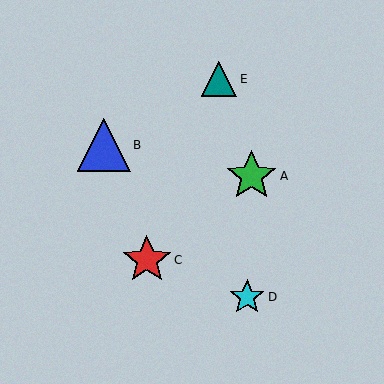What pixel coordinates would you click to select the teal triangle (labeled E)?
Click at (219, 79) to select the teal triangle E.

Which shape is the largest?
The blue triangle (labeled B) is the largest.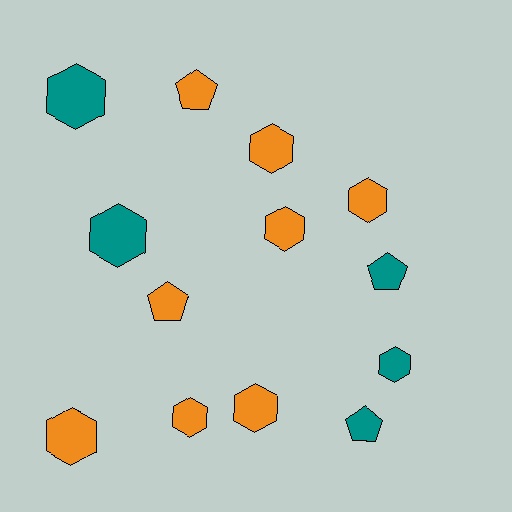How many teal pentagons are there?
There are 2 teal pentagons.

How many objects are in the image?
There are 13 objects.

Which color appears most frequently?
Orange, with 8 objects.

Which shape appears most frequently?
Hexagon, with 9 objects.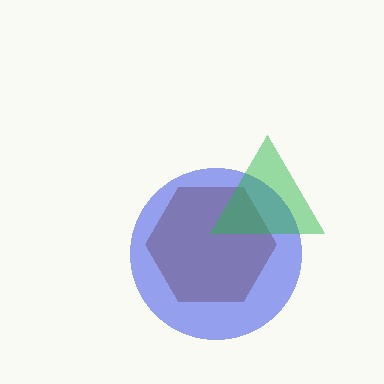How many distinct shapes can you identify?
There are 3 distinct shapes: a brown hexagon, a blue circle, a green triangle.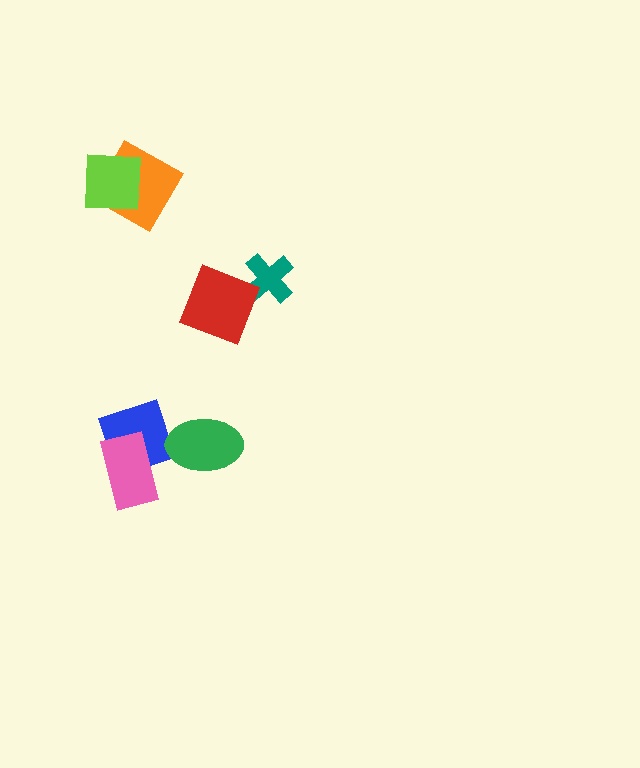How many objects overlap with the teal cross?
0 objects overlap with the teal cross.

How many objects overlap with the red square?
0 objects overlap with the red square.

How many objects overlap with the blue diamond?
2 objects overlap with the blue diamond.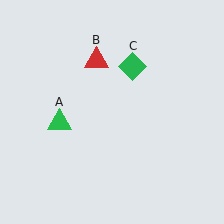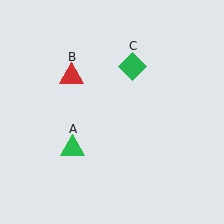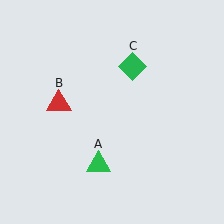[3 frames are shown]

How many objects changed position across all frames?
2 objects changed position: green triangle (object A), red triangle (object B).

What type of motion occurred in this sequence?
The green triangle (object A), red triangle (object B) rotated counterclockwise around the center of the scene.